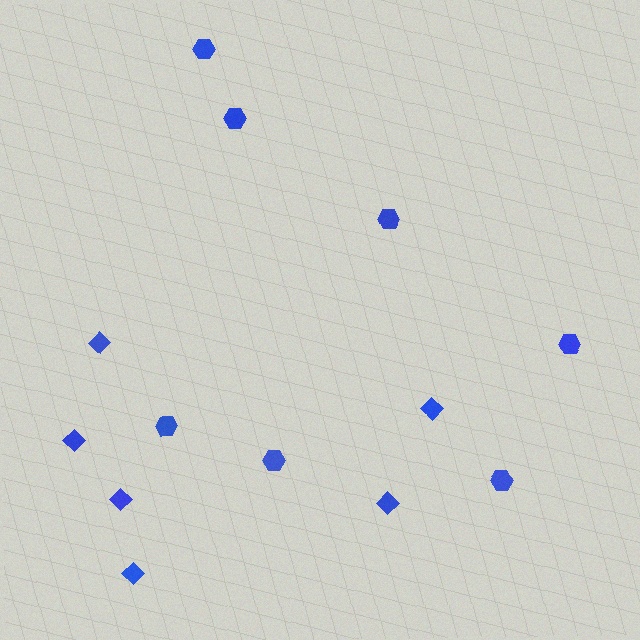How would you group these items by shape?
There are 2 groups: one group of hexagons (7) and one group of diamonds (6).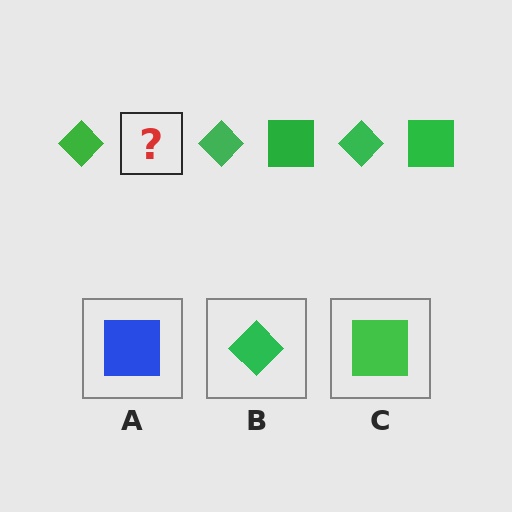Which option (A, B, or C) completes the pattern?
C.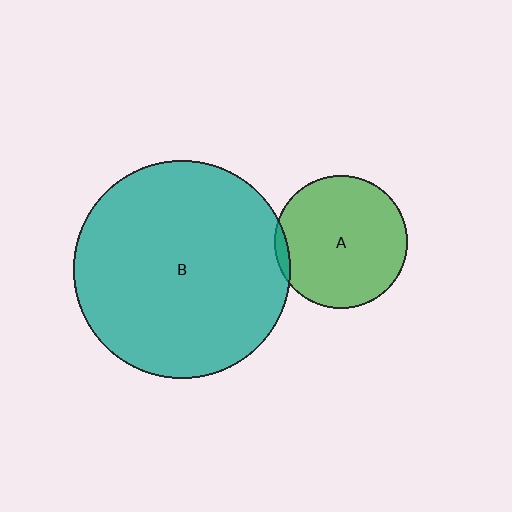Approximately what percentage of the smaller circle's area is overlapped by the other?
Approximately 5%.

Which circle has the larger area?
Circle B (teal).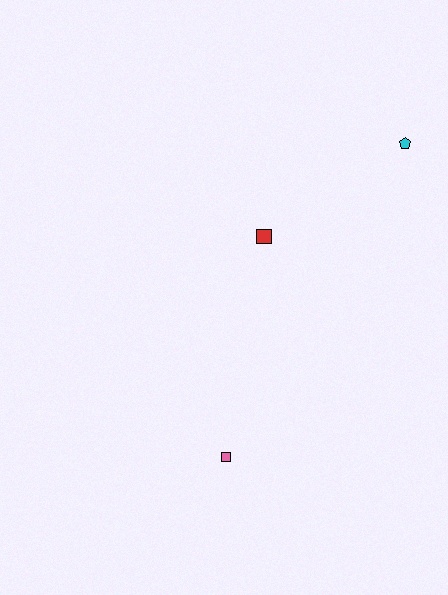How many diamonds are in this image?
There are no diamonds.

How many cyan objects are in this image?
There is 1 cyan object.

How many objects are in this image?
There are 3 objects.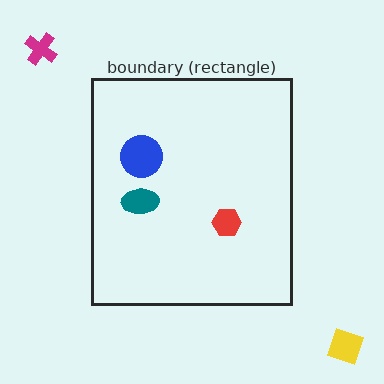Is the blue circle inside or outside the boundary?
Inside.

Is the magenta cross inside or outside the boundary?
Outside.